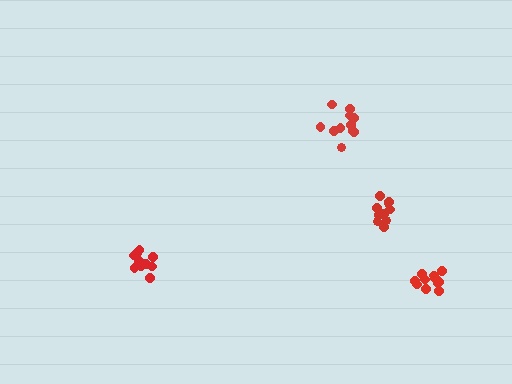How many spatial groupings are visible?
There are 4 spatial groupings.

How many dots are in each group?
Group 1: 11 dots, Group 2: 11 dots, Group 3: 11 dots, Group 4: 10 dots (43 total).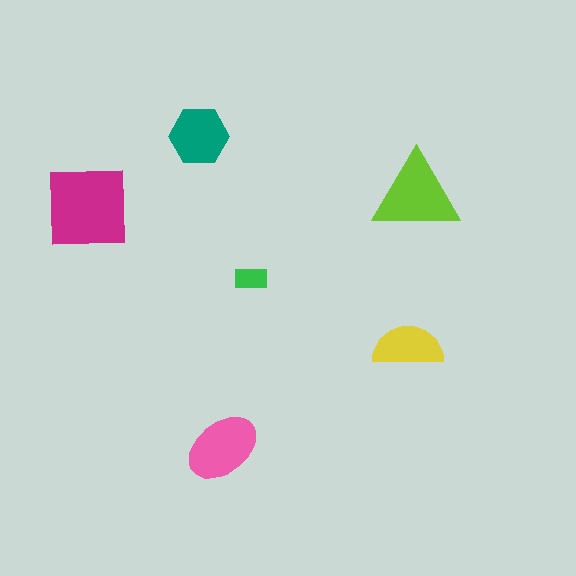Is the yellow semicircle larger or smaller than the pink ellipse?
Smaller.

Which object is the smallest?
The green rectangle.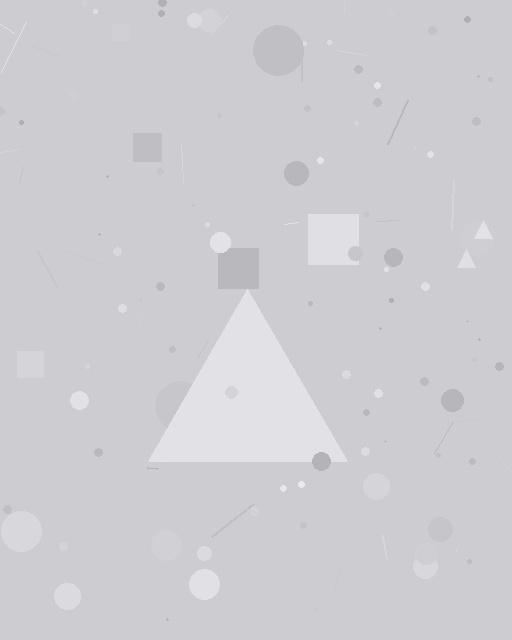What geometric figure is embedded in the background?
A triangle is embedded in the background.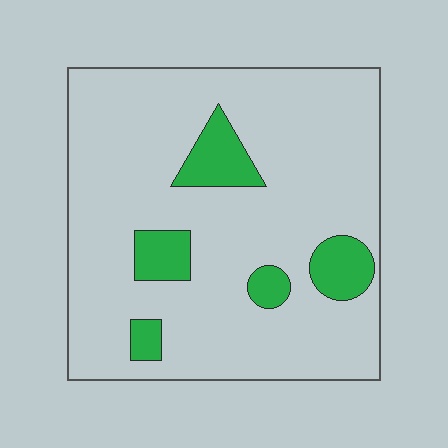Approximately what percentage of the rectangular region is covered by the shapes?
Approximately 15%.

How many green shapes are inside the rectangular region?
5.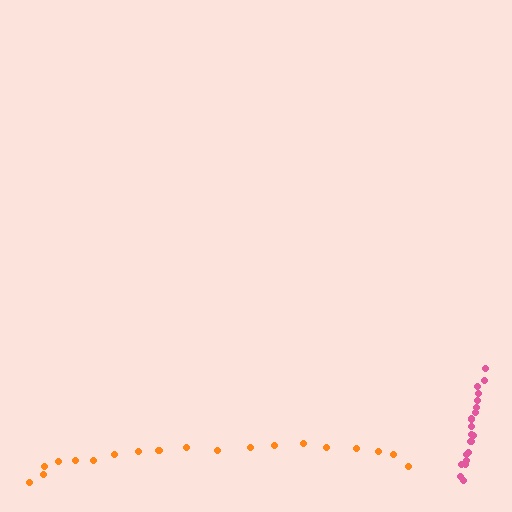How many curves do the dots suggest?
There are 2 distinct paths.